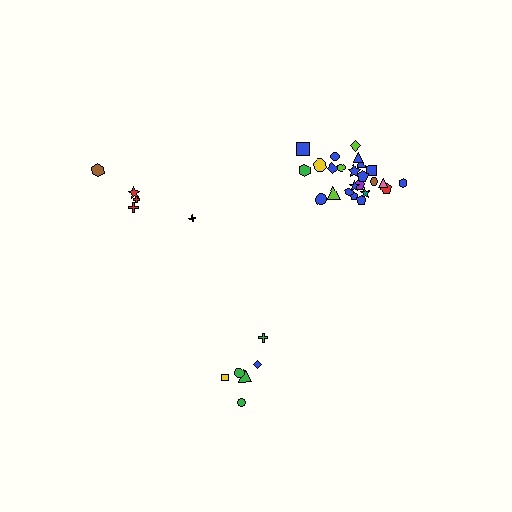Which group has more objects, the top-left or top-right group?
The top-right group.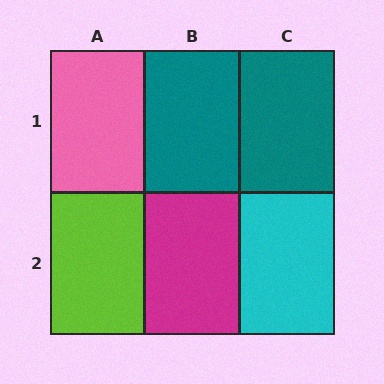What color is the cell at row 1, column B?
Teal.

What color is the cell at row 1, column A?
Pink.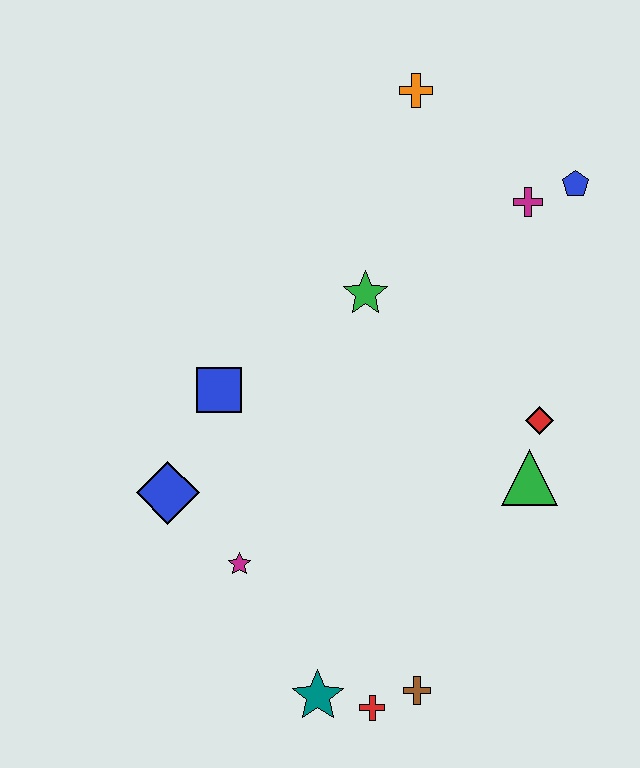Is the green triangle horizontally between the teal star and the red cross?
No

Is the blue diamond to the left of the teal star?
Yes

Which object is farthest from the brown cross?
The orange cross is farthest from the brown cross.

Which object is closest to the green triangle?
The red diamond is closest to the green triangle.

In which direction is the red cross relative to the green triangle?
The red cross is below the green triangle.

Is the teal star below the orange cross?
Yes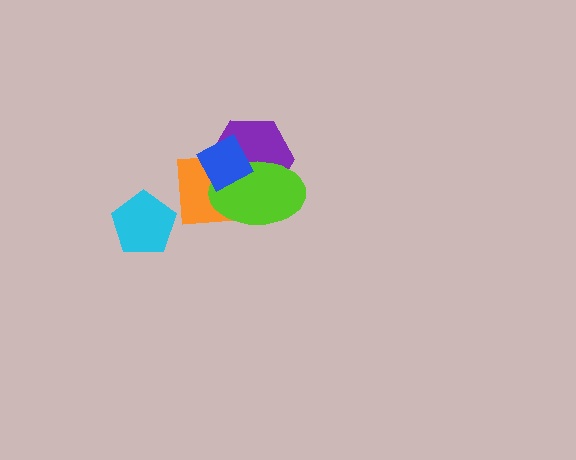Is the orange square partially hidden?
Yes, it is partially covered by another shape.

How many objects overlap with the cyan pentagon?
0 objects overlap with the cyan pentagon.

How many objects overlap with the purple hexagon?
3 objects overlap with the purple hexagon.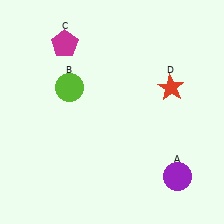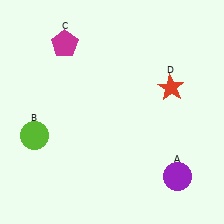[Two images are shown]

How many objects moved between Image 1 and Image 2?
1 object moved between the two images.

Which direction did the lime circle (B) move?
The lime circle (B) moved down.